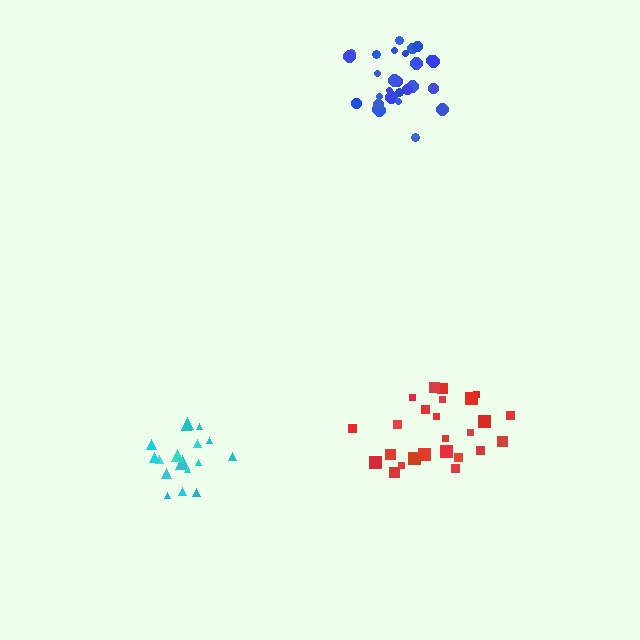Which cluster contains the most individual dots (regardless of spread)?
Blue (28).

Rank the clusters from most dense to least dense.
blue, cyan, red.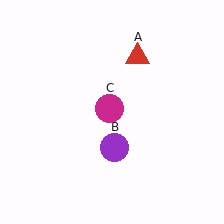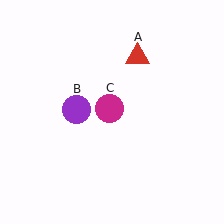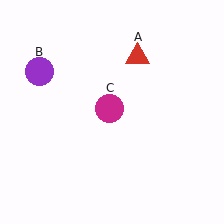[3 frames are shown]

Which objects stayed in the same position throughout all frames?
Red triangle (object A) and magenta circle (object C) remained stationary.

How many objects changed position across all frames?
1 object changed position: purple circle (object B).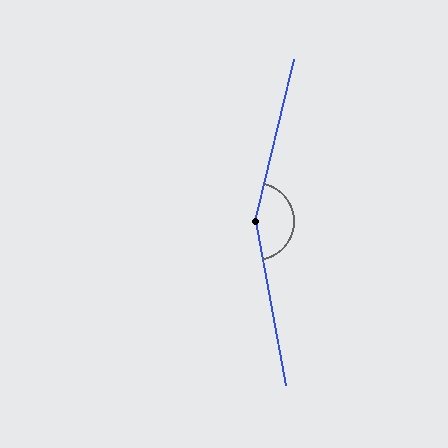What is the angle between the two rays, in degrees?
Approximately 156 degrees.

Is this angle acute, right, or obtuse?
It is obtuse.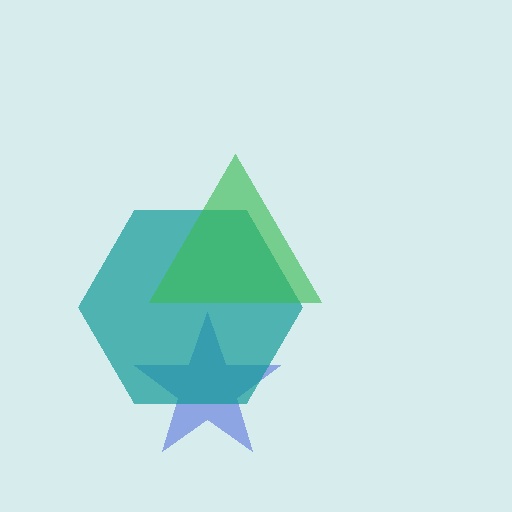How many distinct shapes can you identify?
There are 3 distinct shapes: a blue star, a teal hexagon, a green triangle.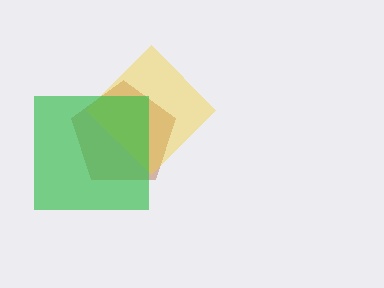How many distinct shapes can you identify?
There are 3 distinct shapes: a brown pentagon, a yellow diamond, a green square.